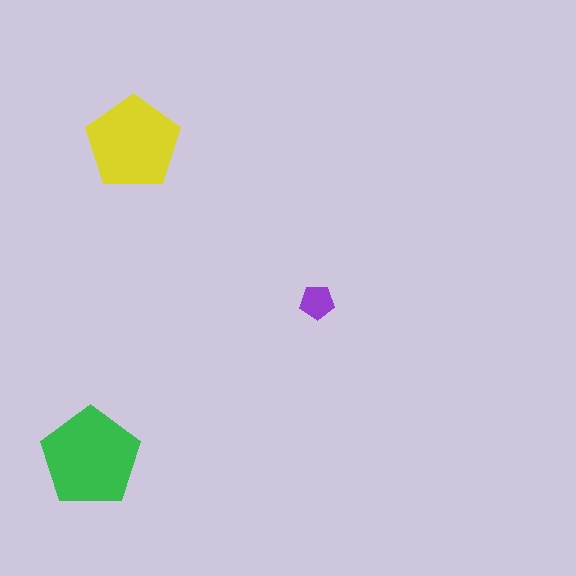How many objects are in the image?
There are 3 objects in the image.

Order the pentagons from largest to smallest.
the green one, the yellow one, the purple one.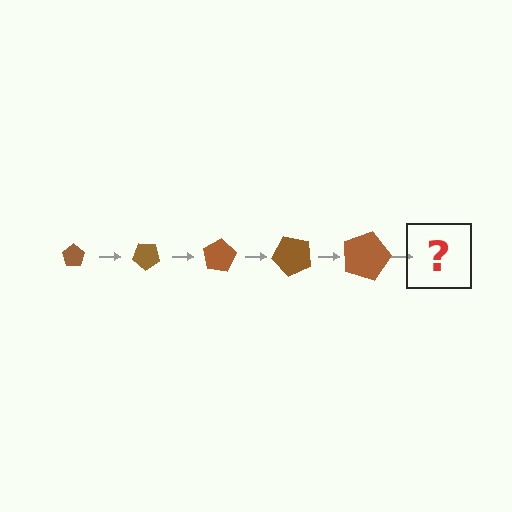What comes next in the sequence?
The next element should be a pentagon, larger than the previous one and rotated 200 degrees from the start.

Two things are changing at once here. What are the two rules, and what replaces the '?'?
The two rules are that the pentagon grows larger each step and it rotates 40 degrees each step. The '?' should be a pentagon, larger than the previous one and rotated 200 degrees from the start.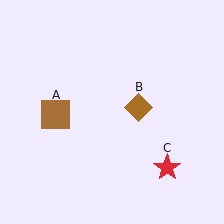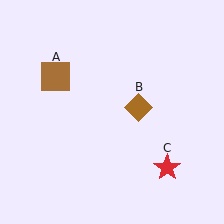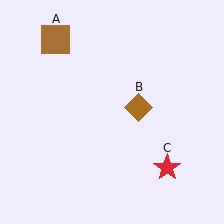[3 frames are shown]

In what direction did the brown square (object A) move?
The brown square (object A) moved up.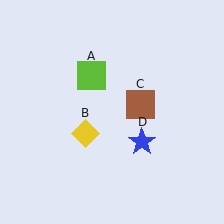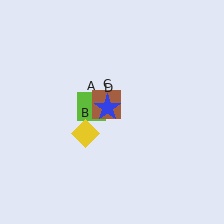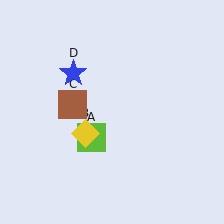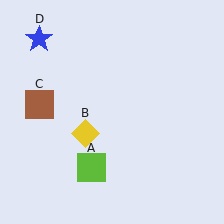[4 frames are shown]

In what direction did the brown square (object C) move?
The brown square (object C) moved left.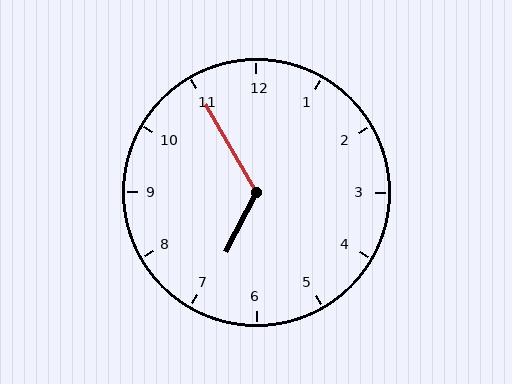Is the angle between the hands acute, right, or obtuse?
It is obtuse.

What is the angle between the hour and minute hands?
Approximately 122 degrees.